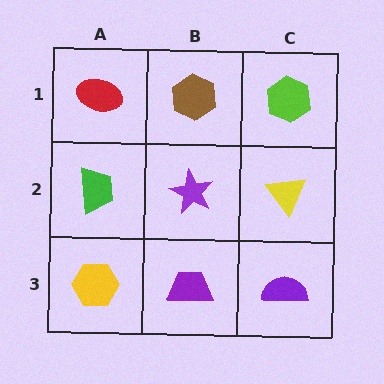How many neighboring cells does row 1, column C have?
2.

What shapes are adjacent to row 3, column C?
A yellow triangle (row 2, column C), a purple trapezoid (row 3, column B).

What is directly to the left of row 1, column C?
A brown hexagon.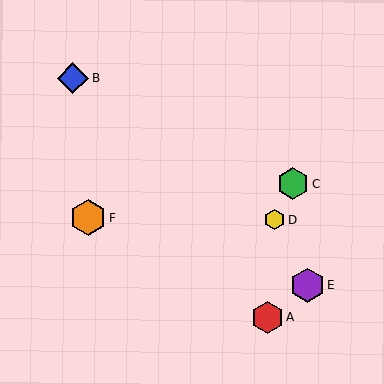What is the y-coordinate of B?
Object B is at y≈78.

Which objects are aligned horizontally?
Objects D, F are aligned horizontally.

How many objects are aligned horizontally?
2 objects (D, F) are aligned horizontally.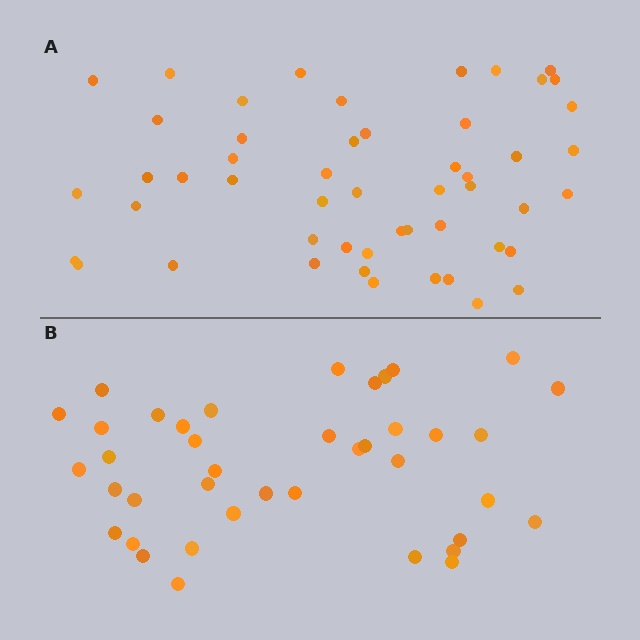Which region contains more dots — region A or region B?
Region A (the top region) has more dots.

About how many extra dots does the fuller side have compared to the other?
Region A has roughly 12 or so more dots than region B.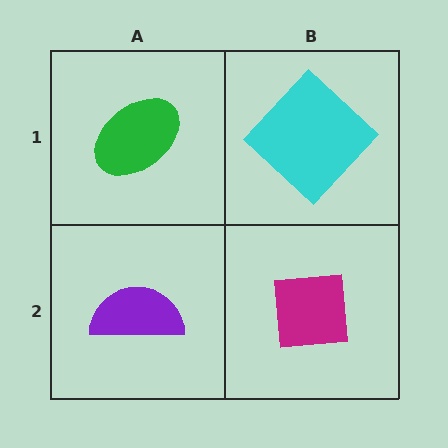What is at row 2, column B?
A magenta square.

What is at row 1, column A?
A green ellipse.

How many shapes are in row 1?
2 shapes.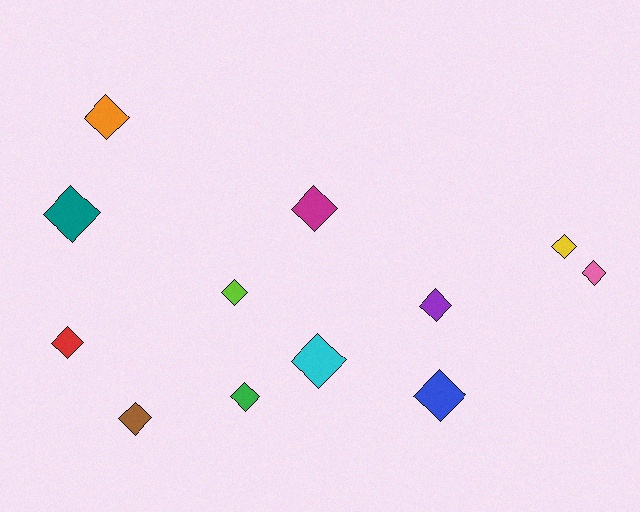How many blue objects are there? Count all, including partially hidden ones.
There is 1 blue object.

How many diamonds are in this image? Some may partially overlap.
There are 12 diamonds.